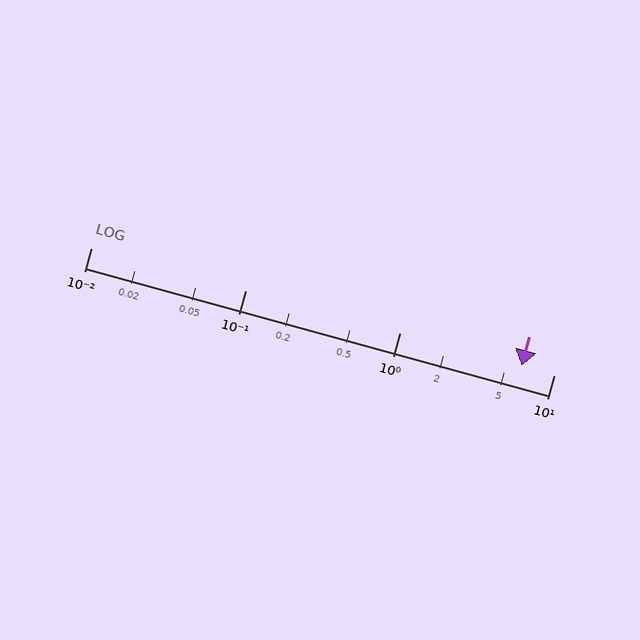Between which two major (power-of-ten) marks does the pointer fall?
The pointer is between 1 and 10.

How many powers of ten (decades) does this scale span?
The scale spans 3 decades, from 0.01 to 10.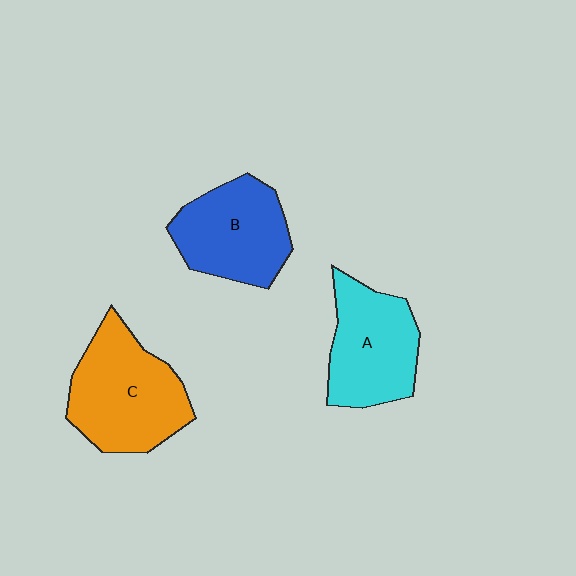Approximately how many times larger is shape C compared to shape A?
Approximately 1.2 times.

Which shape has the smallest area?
Shape A (cyan).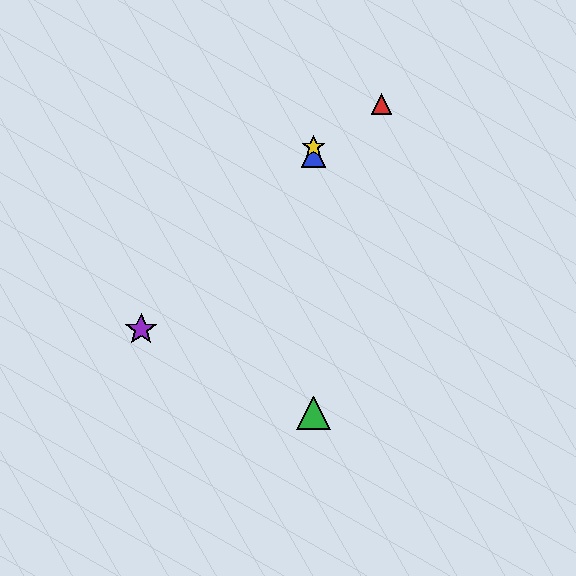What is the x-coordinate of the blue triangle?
The blue triangle is at x≈314.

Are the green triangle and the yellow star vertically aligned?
Yes, both are at x≈314.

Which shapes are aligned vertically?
The blue triangle, the green triangle, the yellow star are aligned vertically.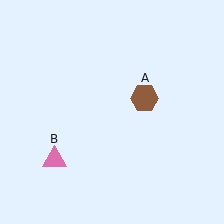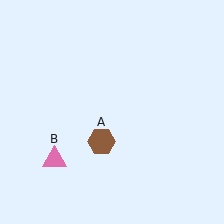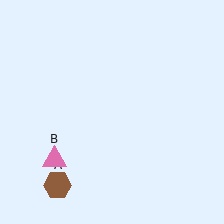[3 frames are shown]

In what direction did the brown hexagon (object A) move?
The brown hexagon (object A) moved down and to the left.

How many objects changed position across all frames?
1 object changed position: brown hexagon (object A).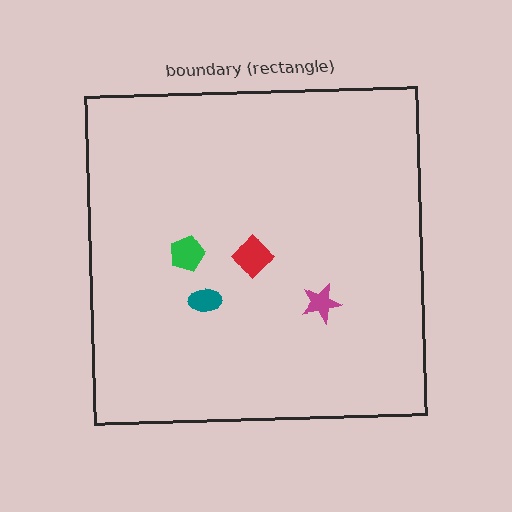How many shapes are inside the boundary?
4 inside, 0 outside.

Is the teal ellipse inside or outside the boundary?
Inside.